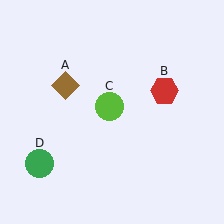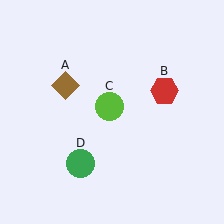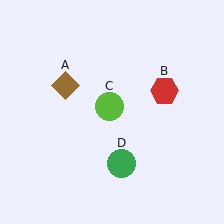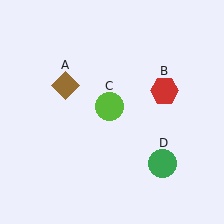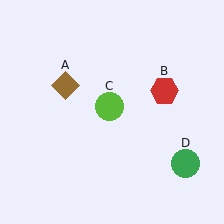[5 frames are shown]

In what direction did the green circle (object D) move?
The green circle (object D) moved right.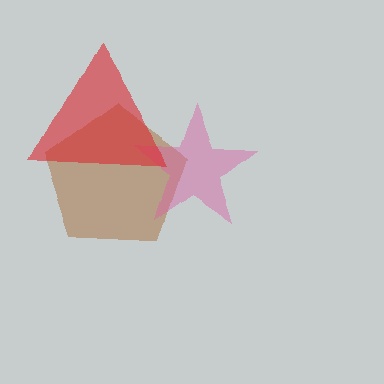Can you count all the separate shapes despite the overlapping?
Yes, there are 3 separate shapes.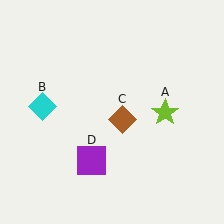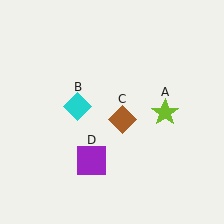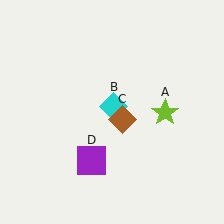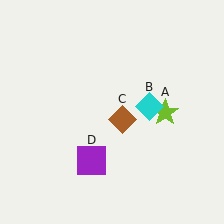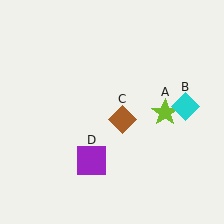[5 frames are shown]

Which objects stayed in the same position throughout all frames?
Lime star (object A) and brown diamond (object C) and purple square (object D) remained stationary.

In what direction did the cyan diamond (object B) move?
The cyan diamond (object B) moved right.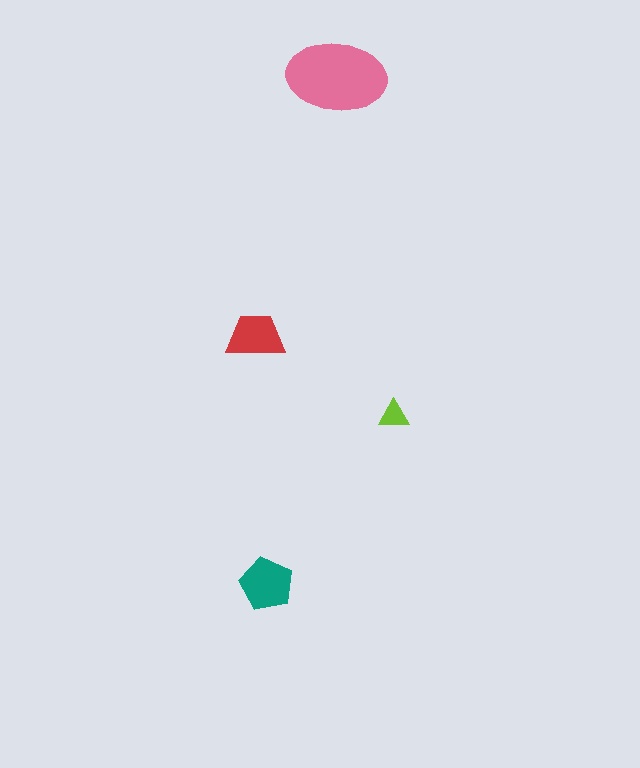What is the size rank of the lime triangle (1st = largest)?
4th.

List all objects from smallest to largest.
The lime triangle, the red trapezoid, the teal pentagon, the pink ellipse.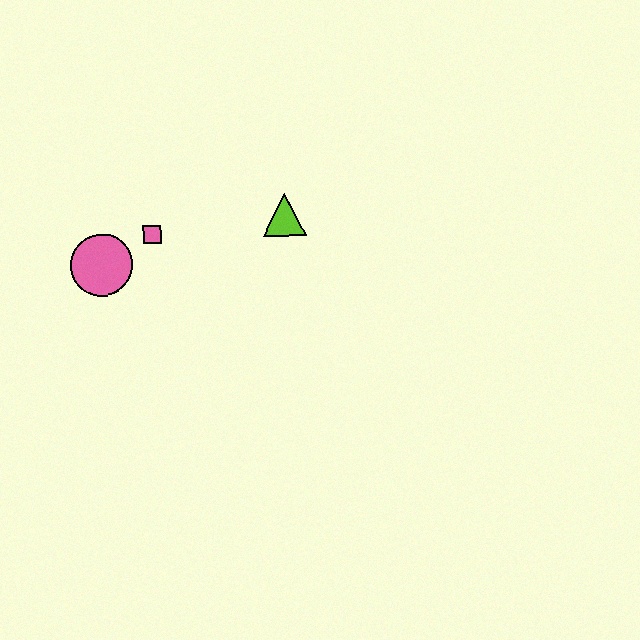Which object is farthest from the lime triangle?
The pink circle is farthest from the lime triangle.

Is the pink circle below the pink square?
Yes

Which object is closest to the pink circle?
The pink square is closest to the pink circle.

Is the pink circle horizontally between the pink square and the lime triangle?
No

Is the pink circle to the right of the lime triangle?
No